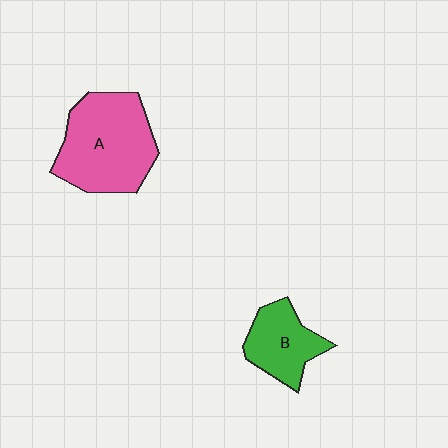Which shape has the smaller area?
Shape B (green).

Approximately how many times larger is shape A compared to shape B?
Approximately 1.8 times.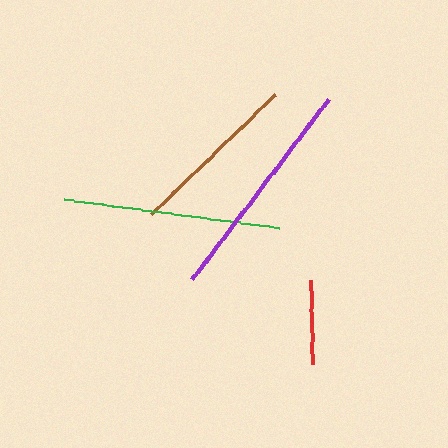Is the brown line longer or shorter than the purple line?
The purple line is longer than the brown line.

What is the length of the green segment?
The green segment is approximately 218 pixels long.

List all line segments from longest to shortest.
From longest to shortest: purple, green, brown, red.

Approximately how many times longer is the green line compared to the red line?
The green line is approximately 2.6 times the length of the red line.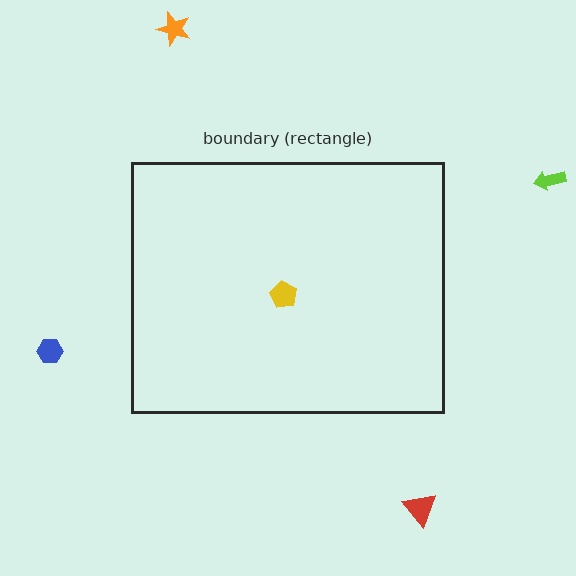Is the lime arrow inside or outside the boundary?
Outside.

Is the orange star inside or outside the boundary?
Outside.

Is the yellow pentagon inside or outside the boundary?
Inside.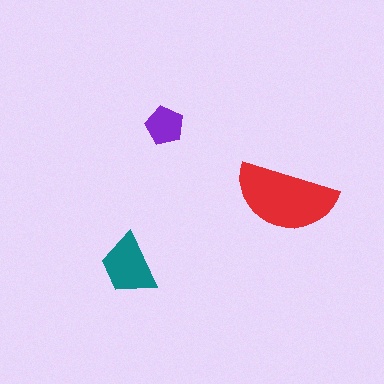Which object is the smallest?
The purple pentagon.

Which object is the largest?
The red semicircle.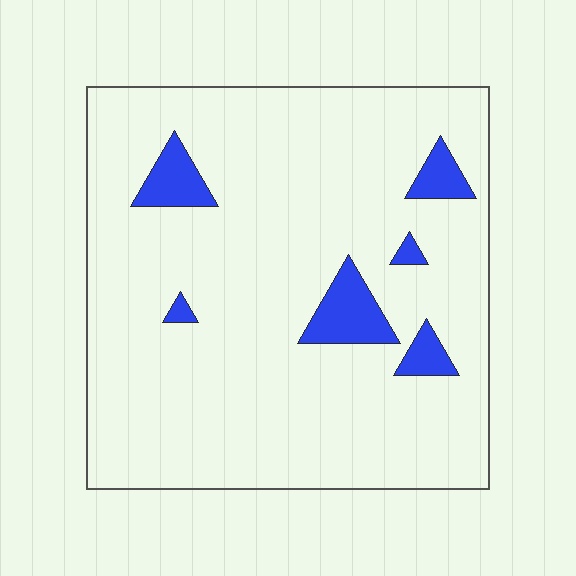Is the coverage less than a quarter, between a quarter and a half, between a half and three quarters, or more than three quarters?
Less than a quarter.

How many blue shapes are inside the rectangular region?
6.